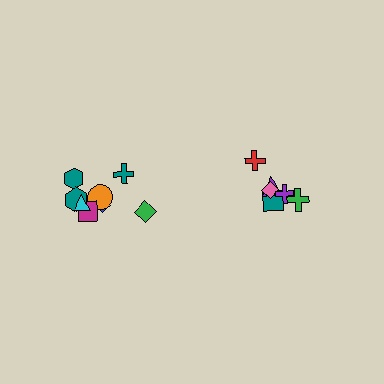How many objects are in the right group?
There are 6 objects.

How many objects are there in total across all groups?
There are 14 objects.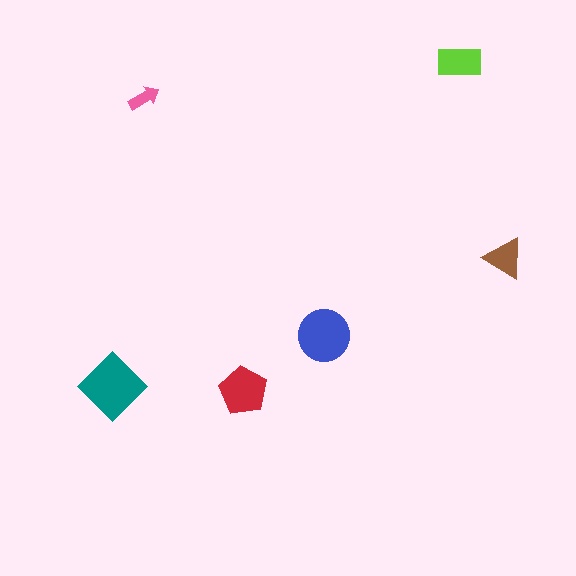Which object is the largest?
The teal diamond.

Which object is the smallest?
The pink arrow.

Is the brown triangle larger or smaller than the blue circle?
Smaller.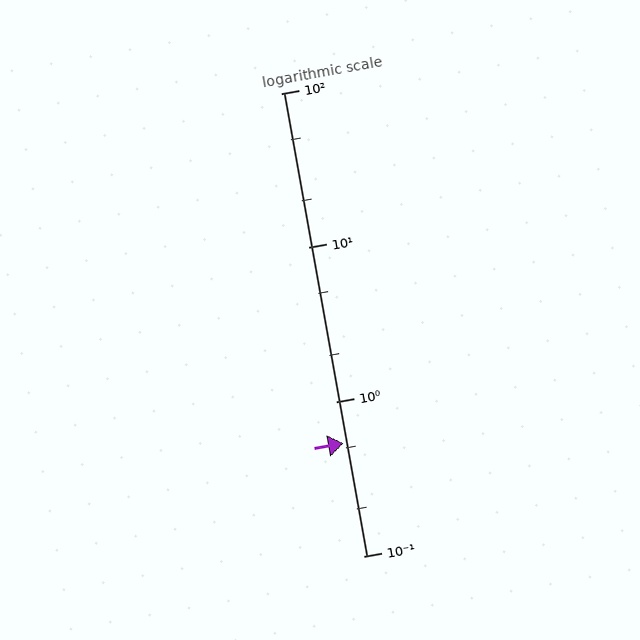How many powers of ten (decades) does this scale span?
The scale spans 3 decades, from 0.1 to 100.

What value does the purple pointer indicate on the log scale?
The pointer indicates approximately 0.54.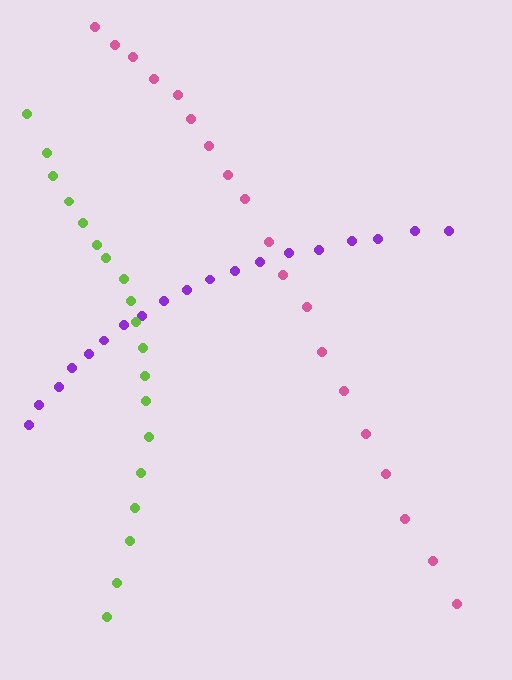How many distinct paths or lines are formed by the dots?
There are 3 distinct paths.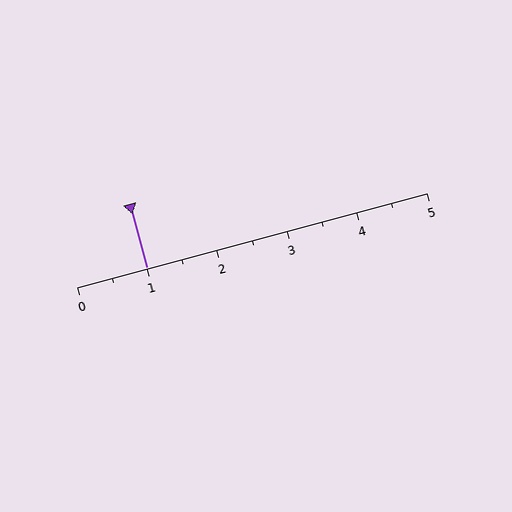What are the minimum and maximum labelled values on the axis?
The axis runs from 0 to 5.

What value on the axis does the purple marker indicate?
The marker indicates approximately 1.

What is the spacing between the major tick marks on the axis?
The major ticks are spaced 1 apart.